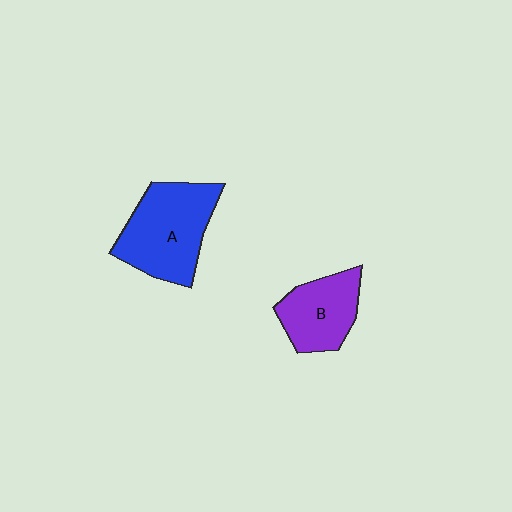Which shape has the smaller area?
Shape B (purple).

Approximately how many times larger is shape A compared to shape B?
Approximately 1.4 times.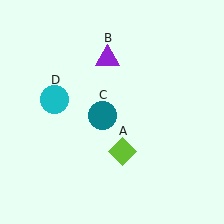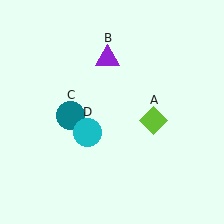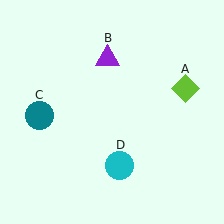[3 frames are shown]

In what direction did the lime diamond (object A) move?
The lime diamond (object A) moved up and to the right.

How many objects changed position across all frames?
3 objects changed position: lime diamond (object A), teal circle (object C), cyan circle (object D).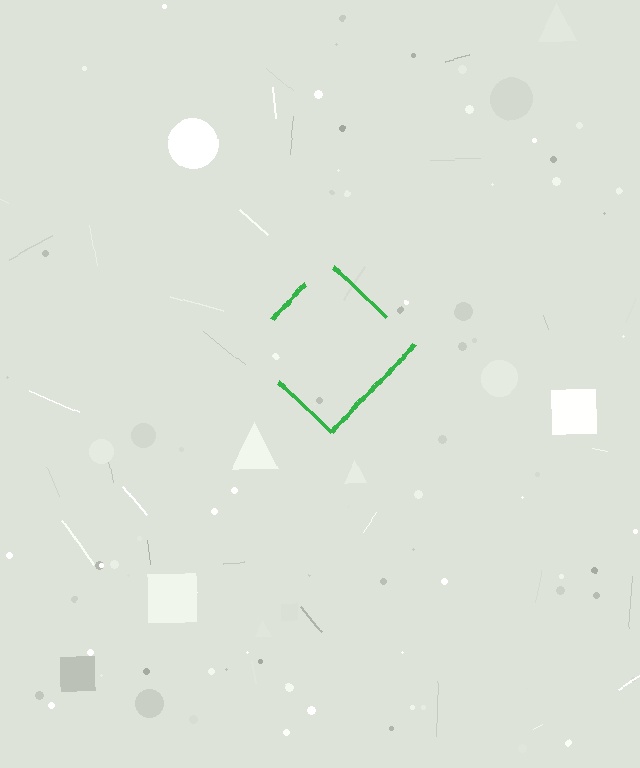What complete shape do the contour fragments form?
The contour fragments form a diamond.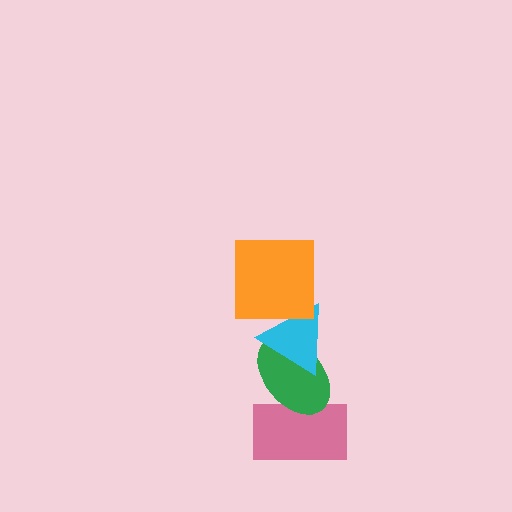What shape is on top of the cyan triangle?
The orange square is on top of the cyan triangle.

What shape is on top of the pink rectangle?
The green ellipse is on top of the pink rectangle.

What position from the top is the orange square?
The orange square is 1st from the top.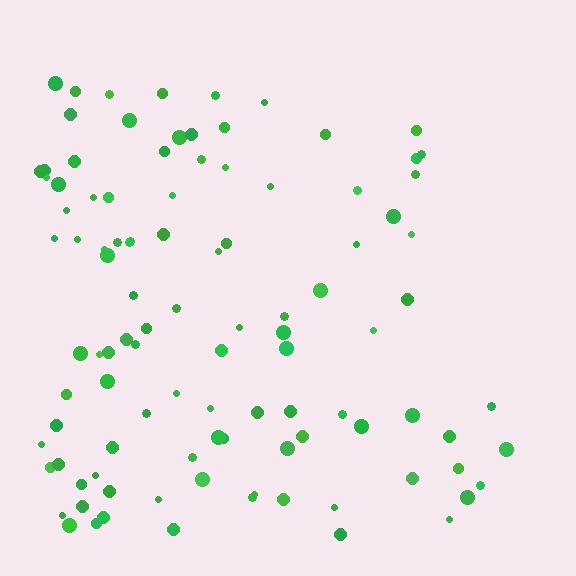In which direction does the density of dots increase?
From right to left, with the left side densest.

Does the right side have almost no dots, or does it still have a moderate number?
Still a moderate number, just noticeably fewer than the left.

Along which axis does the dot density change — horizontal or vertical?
Horizontal.